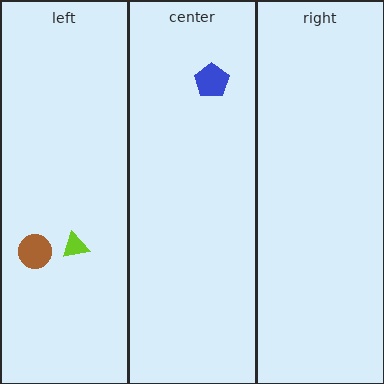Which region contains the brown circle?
The left region.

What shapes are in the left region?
The brown circle, the lime triangle.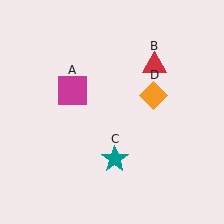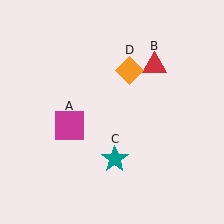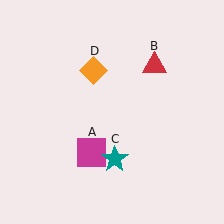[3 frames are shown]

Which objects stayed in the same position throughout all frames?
Red triangle (object B) and teal star (object C) remained stationary.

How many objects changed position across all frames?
2 objects changed position: magenta square (object A), orange diamond (object D).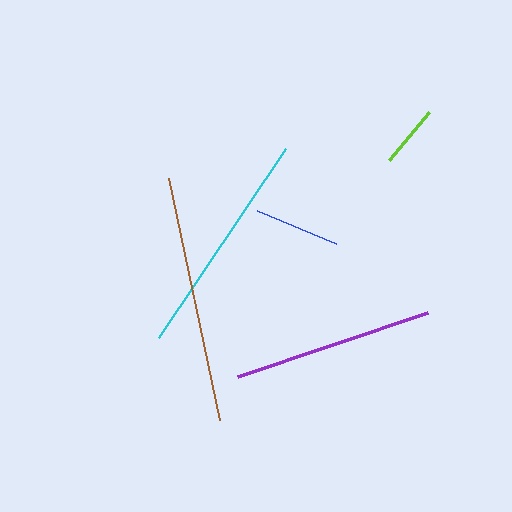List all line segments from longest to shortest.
From longest to shortest: brown, cyan, purple, blue, lime.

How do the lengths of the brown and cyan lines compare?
The brown and cyan lines are approximately the same length.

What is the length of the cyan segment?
The cyan segment is approximately 228 pixels long.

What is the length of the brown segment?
The brown segment is approximately 248 pixels long.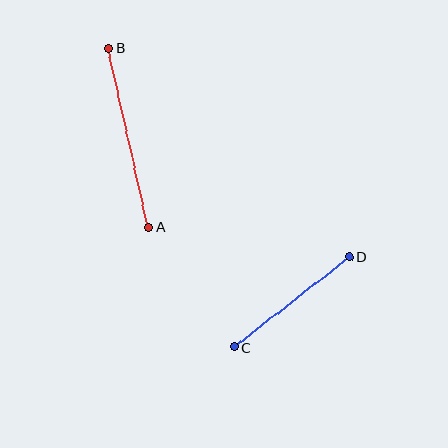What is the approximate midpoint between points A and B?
The midpoint is at approximately (128, 138) pixels.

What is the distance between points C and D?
The distance is approximately 147 pixels.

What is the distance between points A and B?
The distance is approximately 184 pixels.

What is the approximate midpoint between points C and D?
The midpoint is at approximately (292, 302) pixels.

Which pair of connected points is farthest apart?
Points A and B are farthest apart.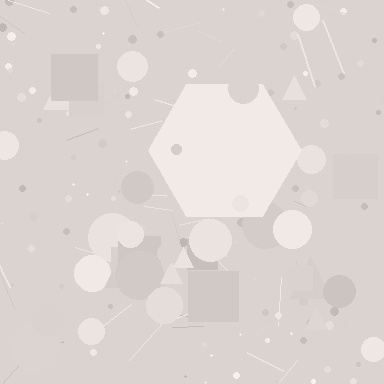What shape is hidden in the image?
A hexagon is hidden in the image.